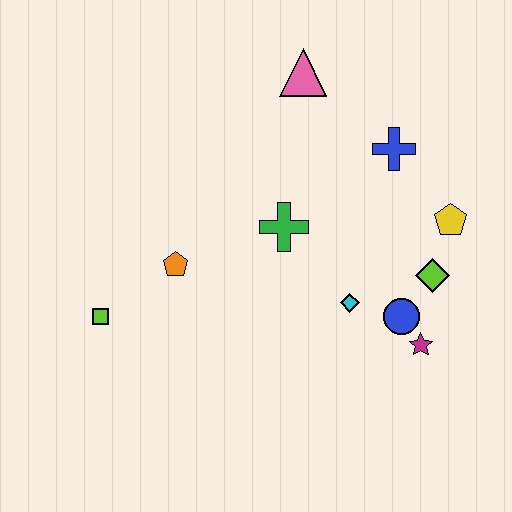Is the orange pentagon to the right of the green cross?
No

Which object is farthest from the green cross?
The lime square is farthest from the green cross.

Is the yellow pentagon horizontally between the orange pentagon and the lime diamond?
No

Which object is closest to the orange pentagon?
The lime square is closest to the orange pentagon.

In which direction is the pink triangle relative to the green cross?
The pink triangle is above the green cross.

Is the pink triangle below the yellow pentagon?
No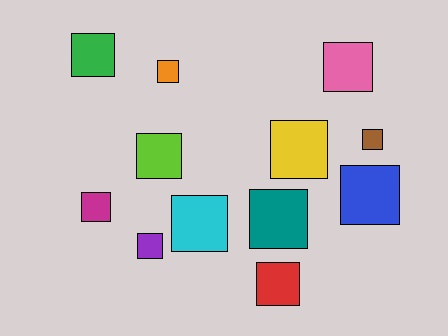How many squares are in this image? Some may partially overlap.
There are 12 squares.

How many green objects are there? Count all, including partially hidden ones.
There is 1 green object.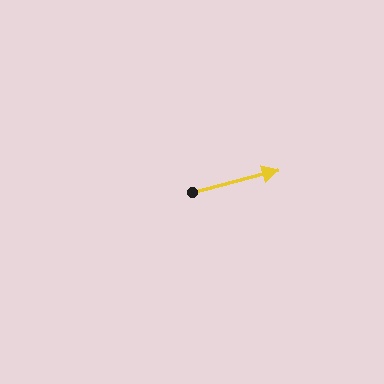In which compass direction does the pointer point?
East.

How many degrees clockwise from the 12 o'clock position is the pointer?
Approximately 76 degrees.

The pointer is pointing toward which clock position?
Roughly 3 o'clock.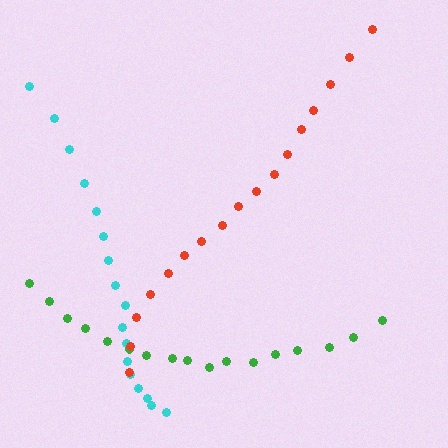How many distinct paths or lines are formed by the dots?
There are 3 distinct paths.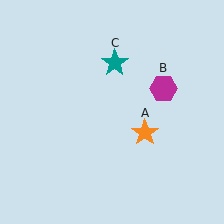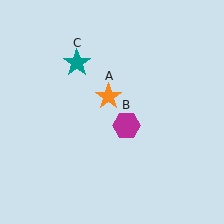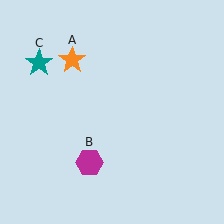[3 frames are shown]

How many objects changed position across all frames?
3 objects changed position: orange star (object A), magenta hexagon (object B), teal star (object C).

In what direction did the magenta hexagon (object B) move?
The magenta hexagon (object B) moved down and to the left.